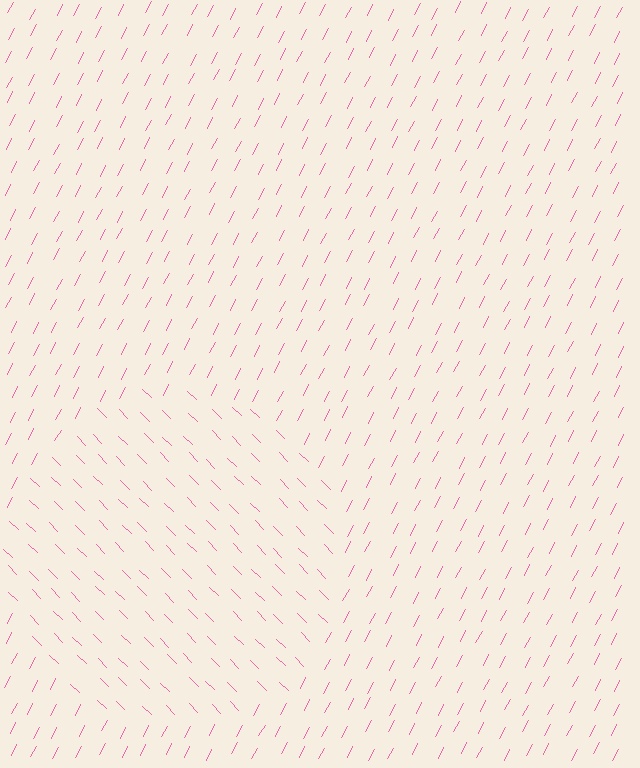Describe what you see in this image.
The image is filled with small pink line segments. A circle region in the image has lines oriented differently from the surrounding lines, creating a visible texture boundary.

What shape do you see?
I see a circle.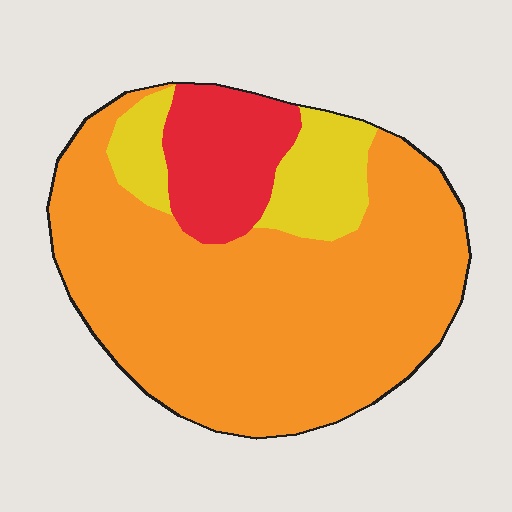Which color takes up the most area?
Orange, at roughly 70%.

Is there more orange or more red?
Orange.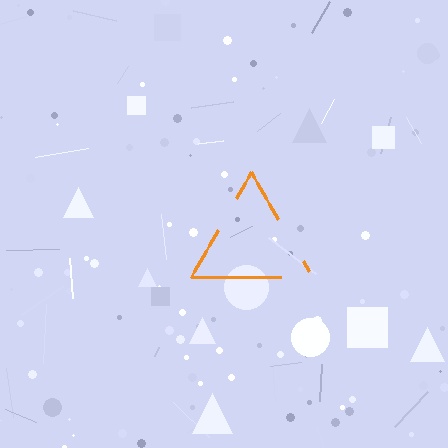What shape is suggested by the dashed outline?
The dashed outline suggests a triangle.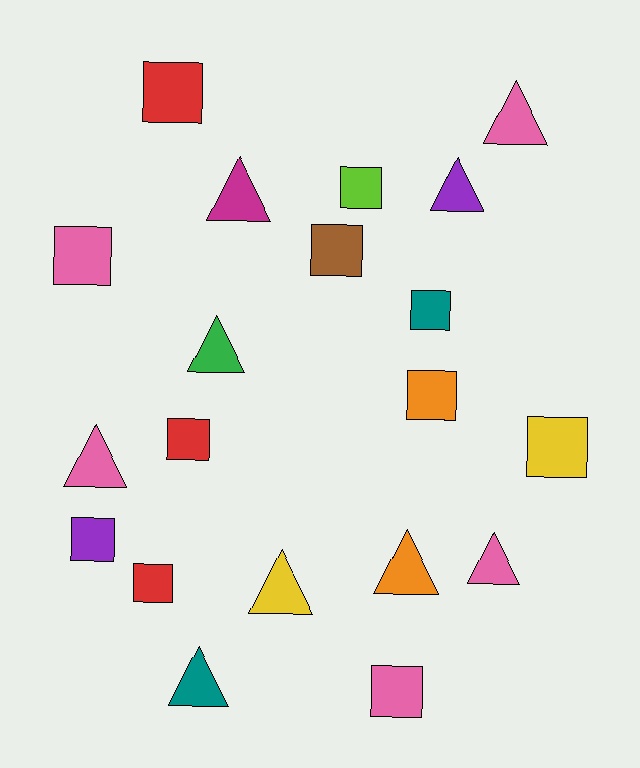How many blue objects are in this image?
There are no blue objects.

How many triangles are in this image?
There are 9 triangles.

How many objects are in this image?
There are 20 objects.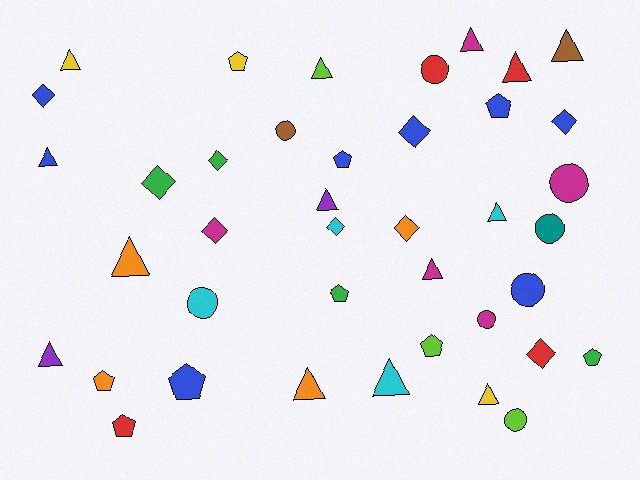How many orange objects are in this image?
There are 4 orange objects.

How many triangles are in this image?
There are 14 triangles.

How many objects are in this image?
There are 40 objects.